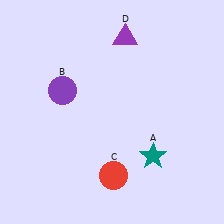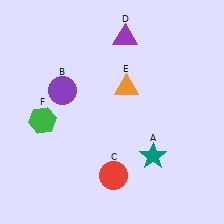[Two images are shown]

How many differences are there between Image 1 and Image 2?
There are 2 differences between the two images.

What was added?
An orange triangle (E), a green hexagon (F) were added in Image 2.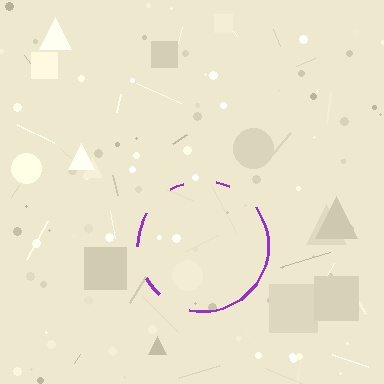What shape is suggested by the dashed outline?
The dashed outline suggests a circle.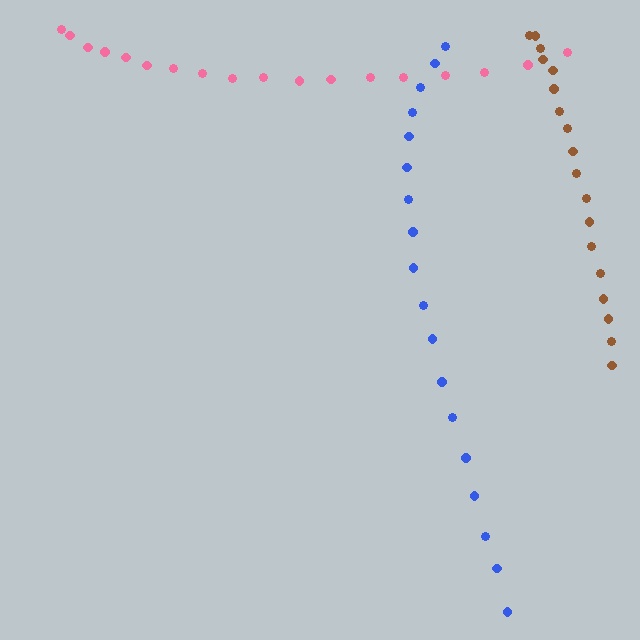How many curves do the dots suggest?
There are 3 distinct paths.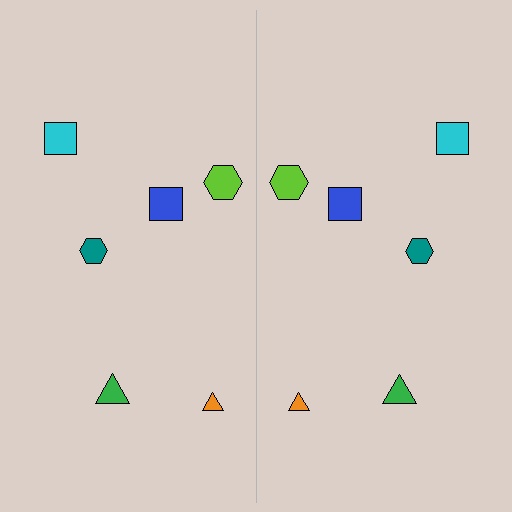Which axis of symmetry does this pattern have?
The pattern has a vertical axis of symmetry running through the center of the image.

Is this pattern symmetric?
Yes, this pattern has bilateral (reflection) symmetry.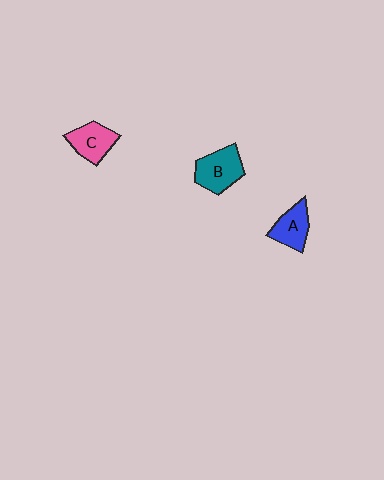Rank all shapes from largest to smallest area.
From largest to smallest: B (teal), C (pink), A (blue).